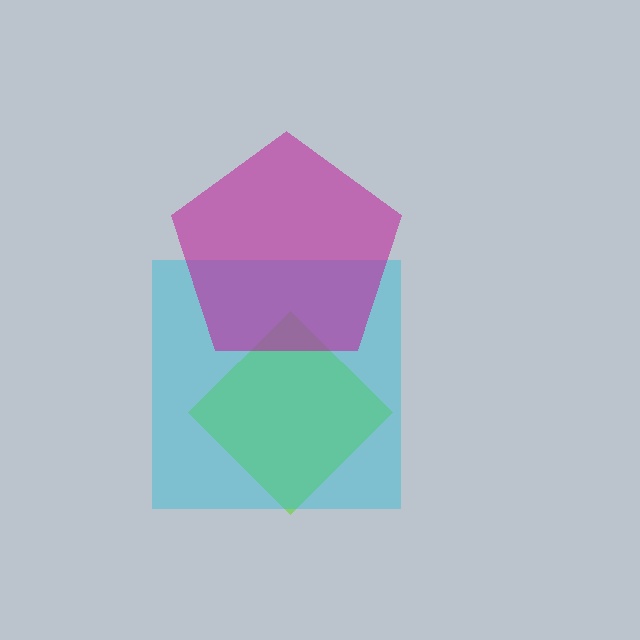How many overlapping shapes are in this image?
There are 3 overlapping shapes in the image.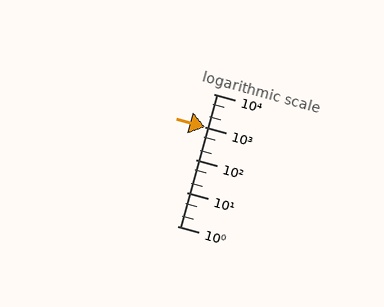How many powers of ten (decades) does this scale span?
The scale spans 4 decades, from 1 to 10000.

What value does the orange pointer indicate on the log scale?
The pointer indicates approximately 1000.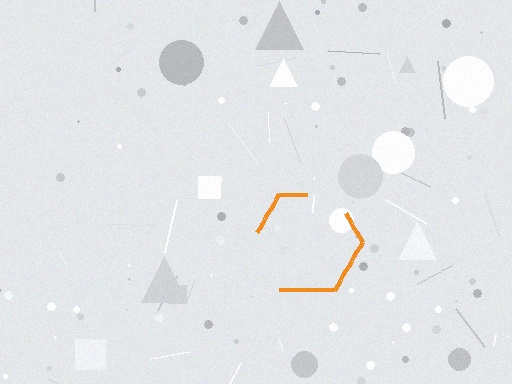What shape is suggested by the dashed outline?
The dashed outline suggests a hexagon.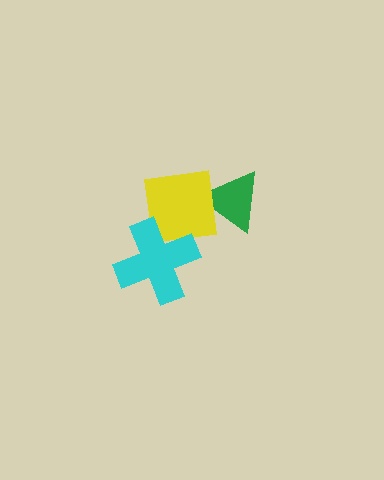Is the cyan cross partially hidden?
No, no other shape covers it.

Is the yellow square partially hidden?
Yes, it is partially covered by another shape.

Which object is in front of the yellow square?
The cyan cross is in front of the yellow square.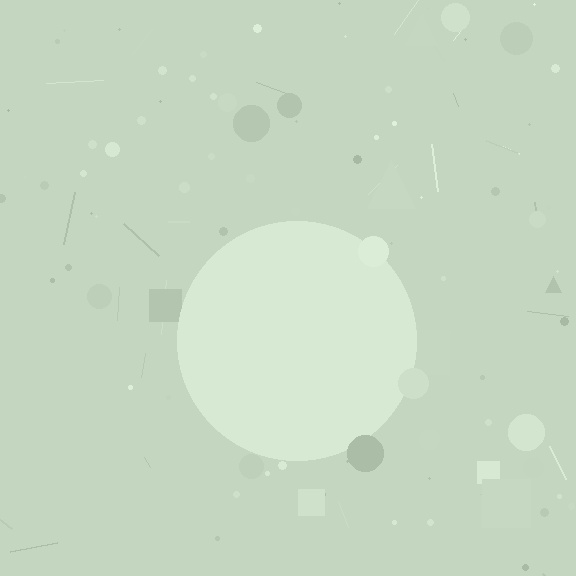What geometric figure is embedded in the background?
A circle is embedded in the background.